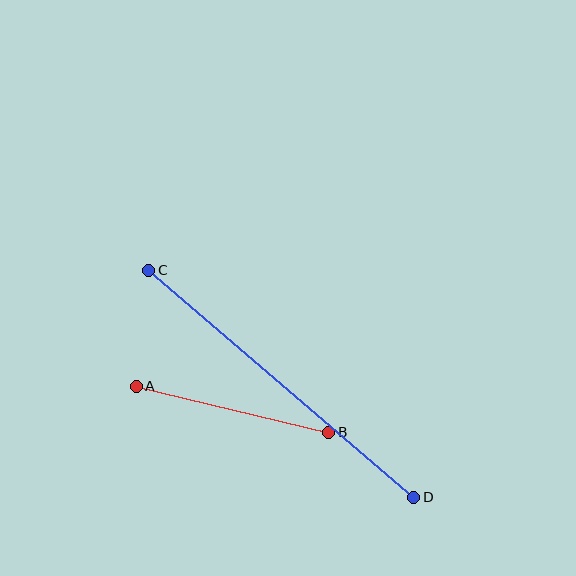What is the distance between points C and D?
The distance is approximately 349 pixels.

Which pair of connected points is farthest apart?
Points C and D are farthest apart.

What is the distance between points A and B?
The distance is approximately 198 pixels.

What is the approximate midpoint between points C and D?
The midpoint is at approximately (281, 384) pixels.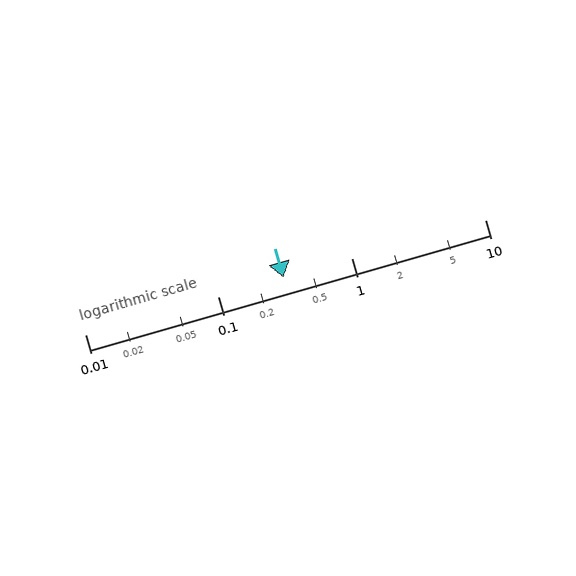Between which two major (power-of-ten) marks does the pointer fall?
The pointer is between 0.1 and 1.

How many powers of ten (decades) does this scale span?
The scale spans 3 decades, from 0.01 to 10.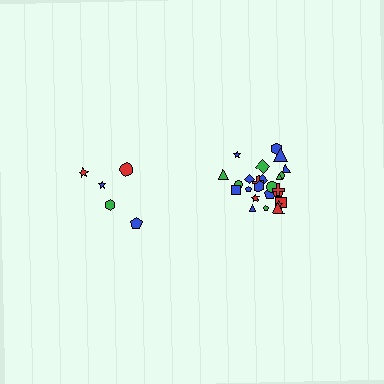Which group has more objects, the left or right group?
The right group.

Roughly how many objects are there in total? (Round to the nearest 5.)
Roughly 30 objects in total.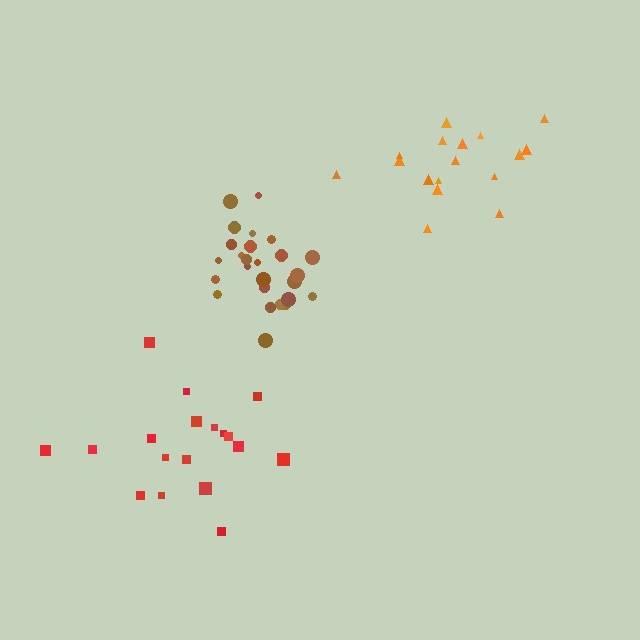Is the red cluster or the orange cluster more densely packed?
Orange.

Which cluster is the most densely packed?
Brown.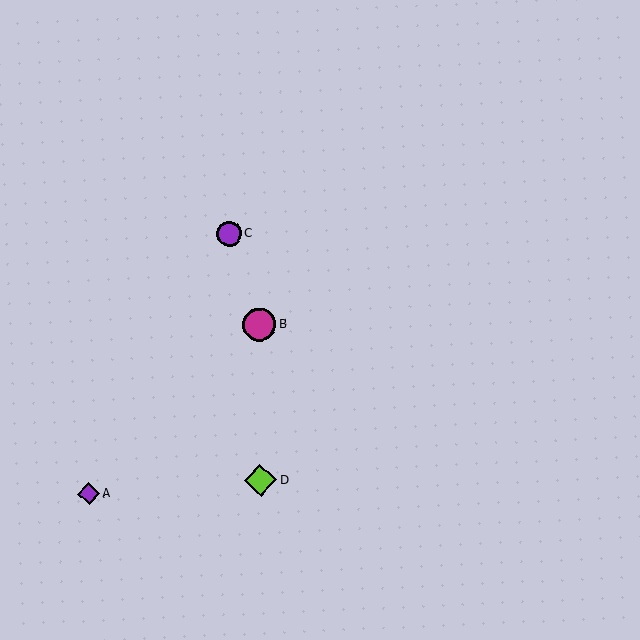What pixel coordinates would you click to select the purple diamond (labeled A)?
Click at (89, 494) to select the purple diamond A.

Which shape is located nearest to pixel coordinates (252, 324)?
The magenta circle (labeled B) at (259, 325) is nearest to that location.